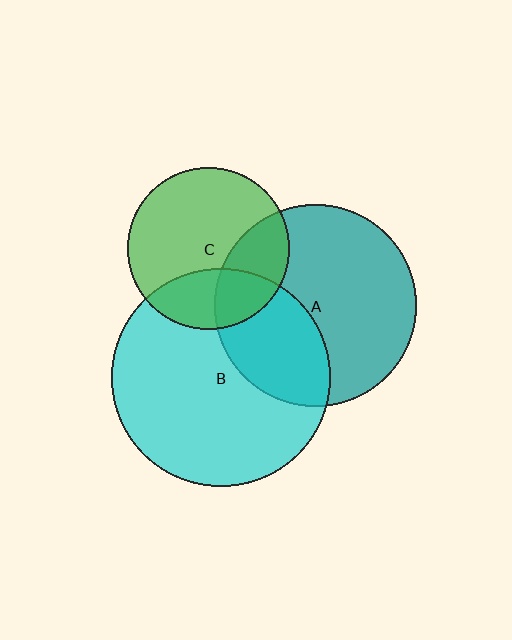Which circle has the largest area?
Circle B (cyan).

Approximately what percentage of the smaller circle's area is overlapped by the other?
Approximately 25%.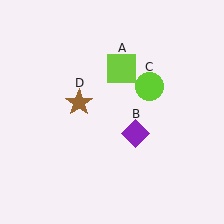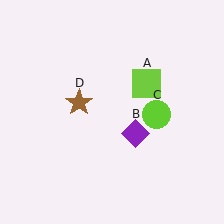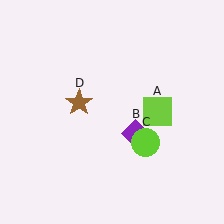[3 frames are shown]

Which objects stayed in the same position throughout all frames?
Purple diamond (object B) and brown star (object D) remained stationary.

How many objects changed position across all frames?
2 objects changed position: lime square (object A), lime circle (object C).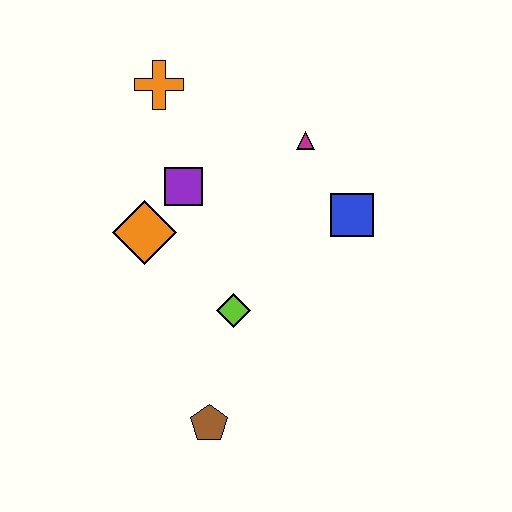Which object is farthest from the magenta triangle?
The brown pentagon is farthest from the magenta triangle.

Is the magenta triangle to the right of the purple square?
Yes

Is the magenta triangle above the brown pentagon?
Yes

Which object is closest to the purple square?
The orange diamond is closest to the purple square.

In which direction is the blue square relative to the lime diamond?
The blue square is to the right of the lime diamond.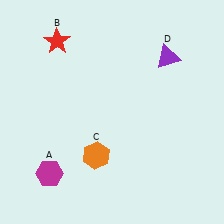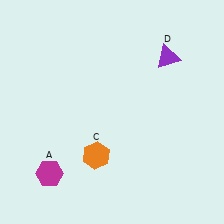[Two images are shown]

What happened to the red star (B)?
The red star (B) was removed in Image 2. It was in the top-left area of Image 1.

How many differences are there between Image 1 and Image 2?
There is 1 difference between the two images.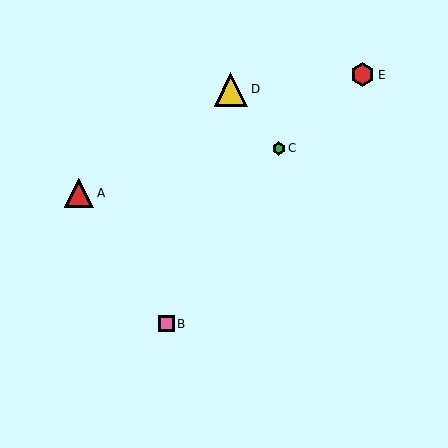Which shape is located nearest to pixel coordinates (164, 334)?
The pink square (labeled B) at (166, 324) is nearest to that location.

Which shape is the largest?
The yellow triangle (labeled D) is the largest.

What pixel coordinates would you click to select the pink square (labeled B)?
Click at (166, 324) to select the pink square B.